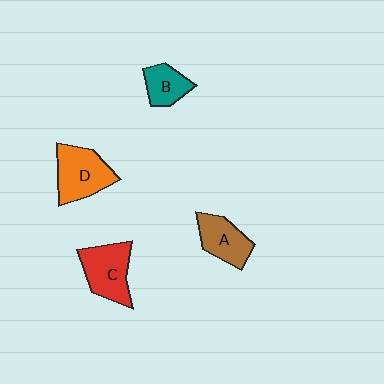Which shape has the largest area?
Shape D (orange).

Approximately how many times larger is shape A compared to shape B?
Approximately 1.3 times.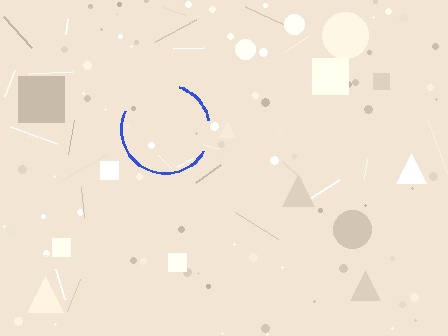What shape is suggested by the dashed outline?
The dashed outline suggests a circle.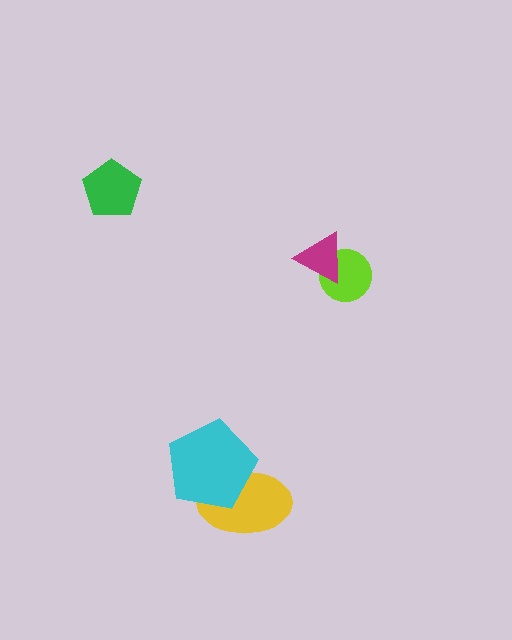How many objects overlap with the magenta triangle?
1 object overlaps with the magenta triangle.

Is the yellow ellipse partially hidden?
Yes, it is partially covered by another shape.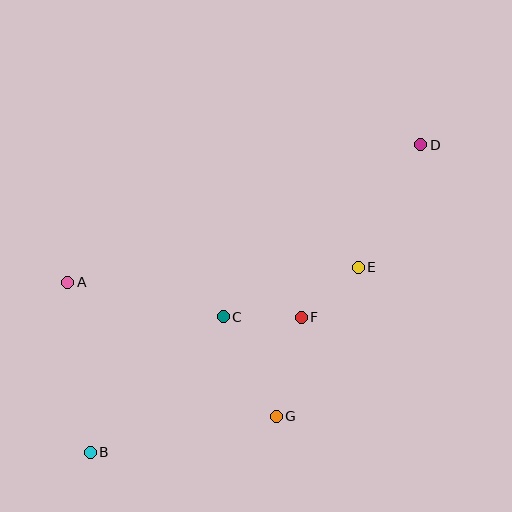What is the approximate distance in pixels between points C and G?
The distance between C and G is approximately 113 pixels.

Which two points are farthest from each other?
Points B and D are farthest from each other.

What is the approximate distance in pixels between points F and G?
The distance between F and G is approximately 102 pixels.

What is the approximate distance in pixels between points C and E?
The distance between C and E is approximately 144 pixels.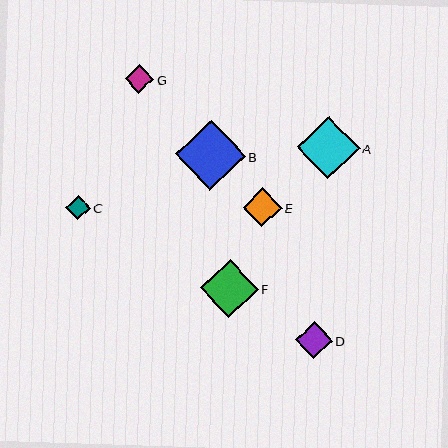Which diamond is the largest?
Diamond B is the largest with a size of approximately 69 pixels.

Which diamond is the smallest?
Diamond C is the smallest with a size of approximately 24 pixels.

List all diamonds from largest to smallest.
From largest to smallest: B, A, F, E, D, G, C.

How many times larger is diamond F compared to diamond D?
Diamond F is approximately 1.6 times the size of diamond D.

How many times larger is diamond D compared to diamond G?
Diamond D is approximately 1.3 times the size of diamond G.